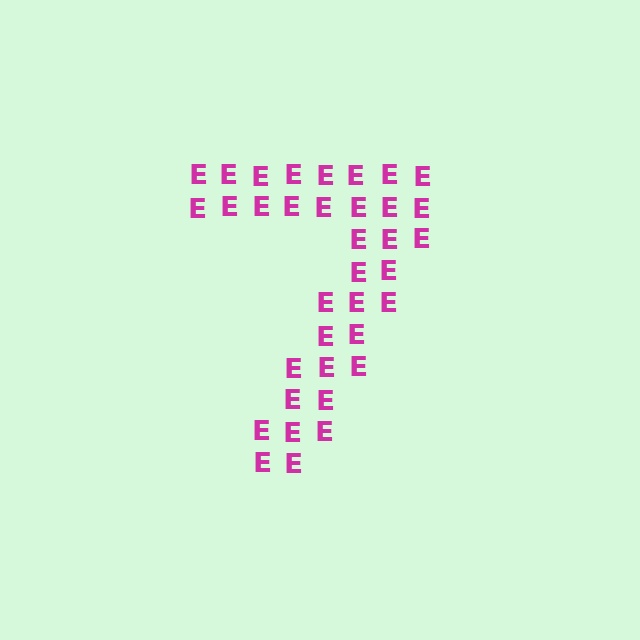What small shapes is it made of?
It is made of small letter E's.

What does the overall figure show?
The overall figure shows the digit 7.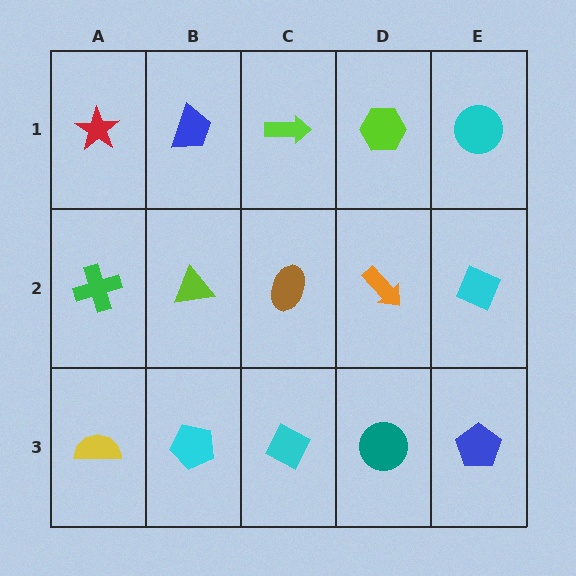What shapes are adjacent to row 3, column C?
A brown ellipse (row 2, column C), a cyan pentagon (row 3, column B), a teal circle (row 3, column D).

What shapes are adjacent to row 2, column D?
A lime hexagon (row 1, column D), a teal circle (row 3, column D), a brown ellipse (row 2, column C), a cyan diamond (row 2, column E).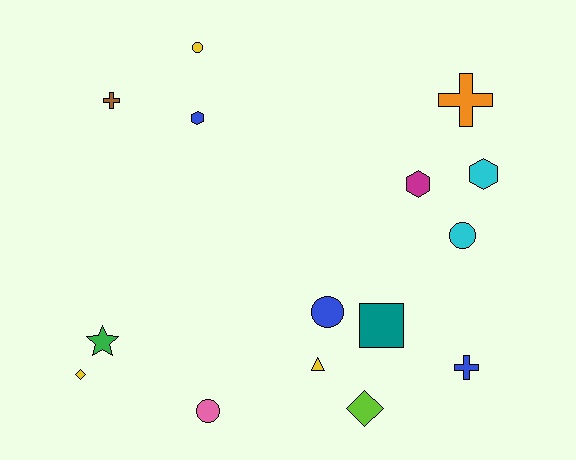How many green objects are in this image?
There is 1 green object.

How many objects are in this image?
There are 15 objects.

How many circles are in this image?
There are 4 circles.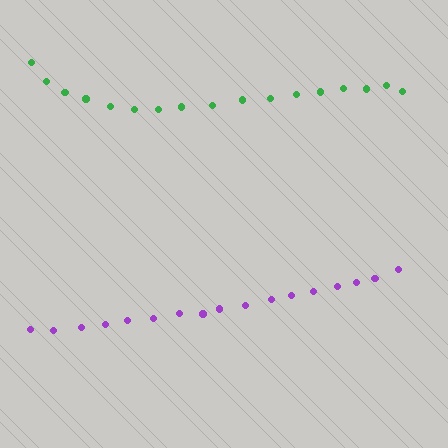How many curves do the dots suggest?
There are 2 distinct paths.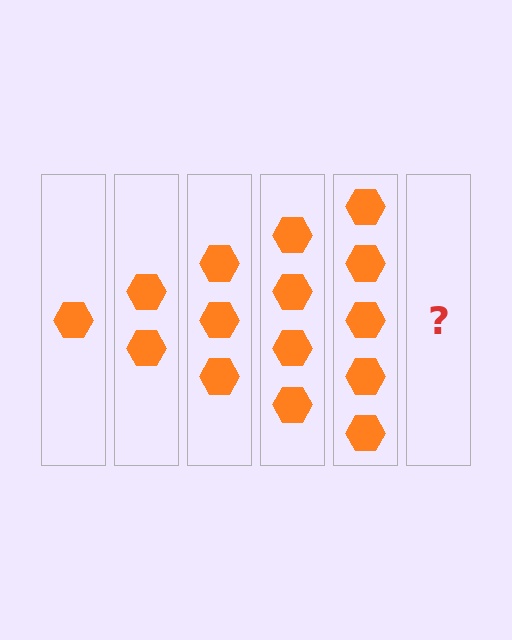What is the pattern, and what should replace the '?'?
The pattern is that each step adds one more hexagon. The '?' should be 6 hexagons.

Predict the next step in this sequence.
The next step is 6 hexagons.